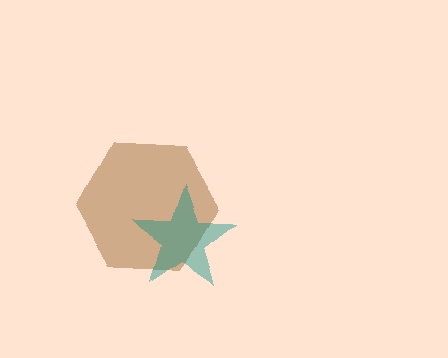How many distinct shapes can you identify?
There are 2 distinct shapes: a brown hexagon, a teal star.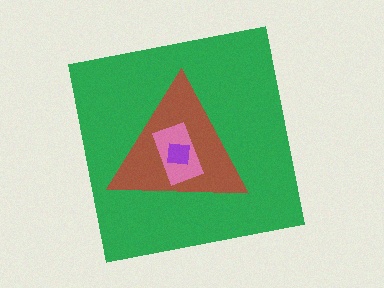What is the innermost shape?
The purple square.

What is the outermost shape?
The green square.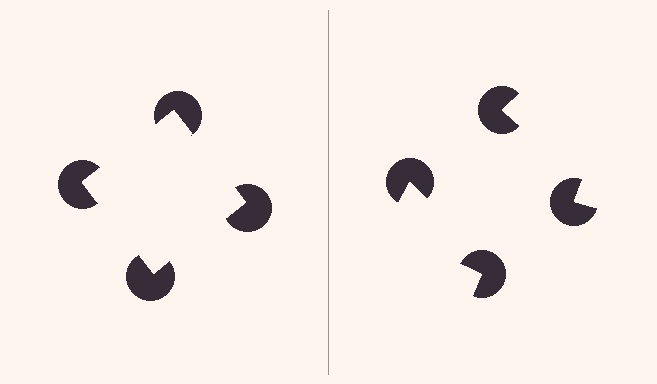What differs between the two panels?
The pac-man discs are positioned identically on both sides; only the wedge orientations differ. On the left they align to a square; on the right they are misaligned.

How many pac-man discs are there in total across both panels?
8 — 4 on each side.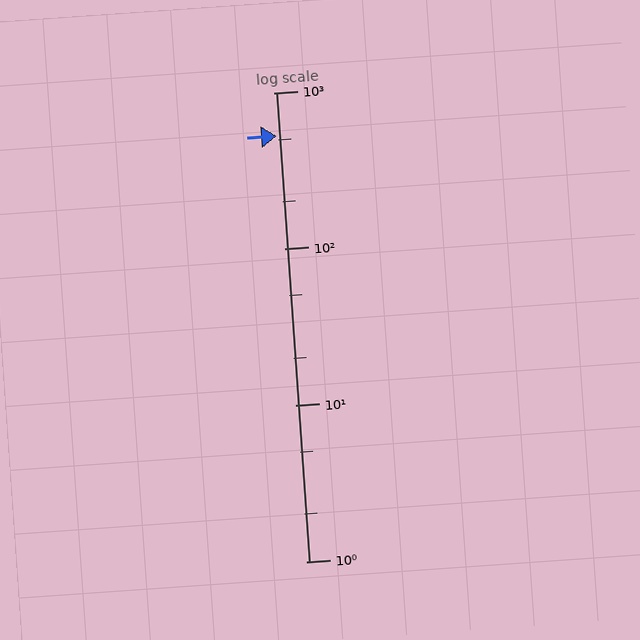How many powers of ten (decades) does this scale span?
The scale spans 3 decades, from 1 to 1000.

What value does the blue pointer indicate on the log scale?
The pointer indicates approximately 530.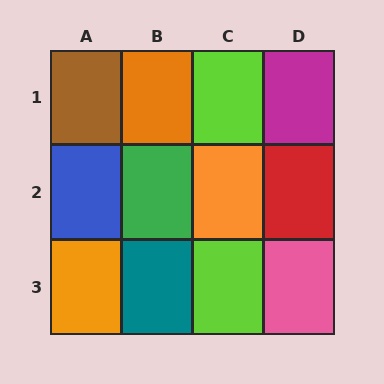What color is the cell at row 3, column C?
Lime.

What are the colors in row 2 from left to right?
Blue, green, orange, red.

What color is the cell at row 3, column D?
Pink.